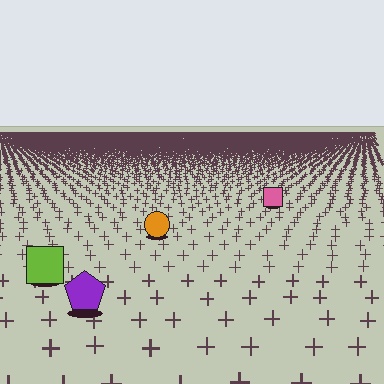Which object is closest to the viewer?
The purple pentagon is closest. The texture marks near it are larger and more spread out.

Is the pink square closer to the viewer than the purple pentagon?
No. The purple pentagon is closer — you can tell from the texture gradient: the ground texture is coarser near it.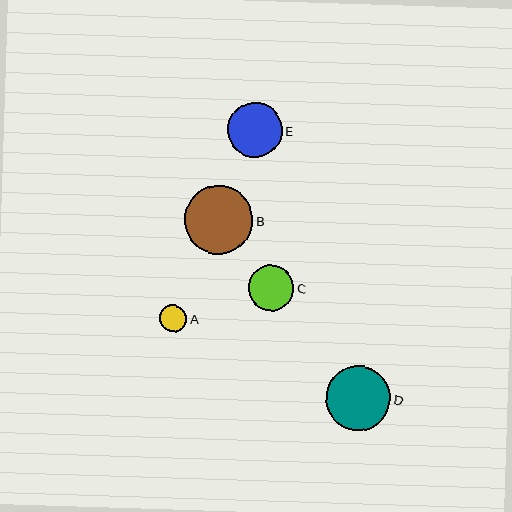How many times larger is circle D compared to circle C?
Circle D is approximately 1.4 times the size of circle C.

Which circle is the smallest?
Circle A is the smallest with a size of approximately 27 pixels.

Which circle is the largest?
Circle B is the largest with a size of approximately 68 pixels.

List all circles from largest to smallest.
From largest to smallest: B, D, E, C, A.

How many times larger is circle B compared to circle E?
Circle B is approximately 1.2 times the size of circle E.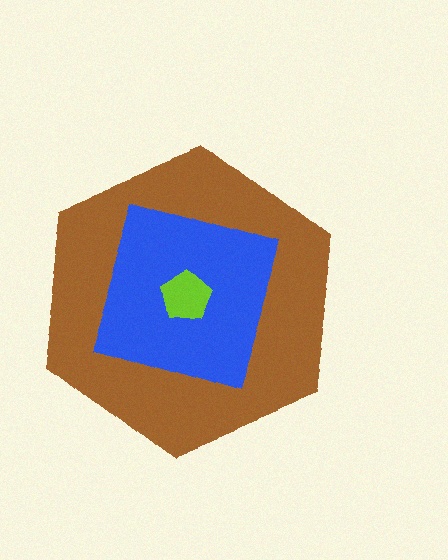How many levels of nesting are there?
3.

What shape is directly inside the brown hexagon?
The blue diamond.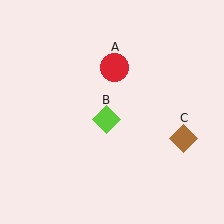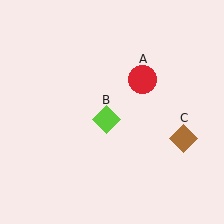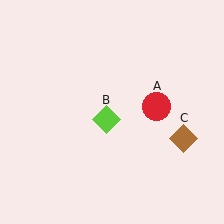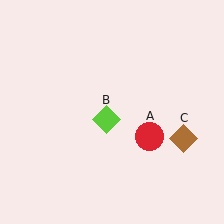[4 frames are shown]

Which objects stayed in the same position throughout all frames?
Lime diamond (object B) and brown diamond (object C) remained stationary.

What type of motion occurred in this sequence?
The red circle (object A) rotated clockwise around the center of the scene.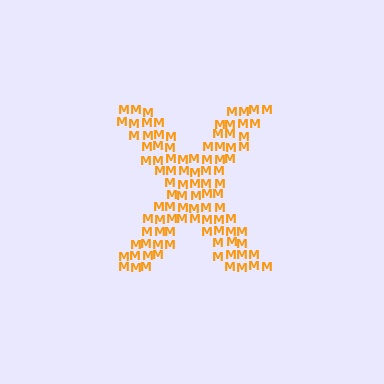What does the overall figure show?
The overall figure shows the letter X.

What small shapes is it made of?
It is made of small letter M's.